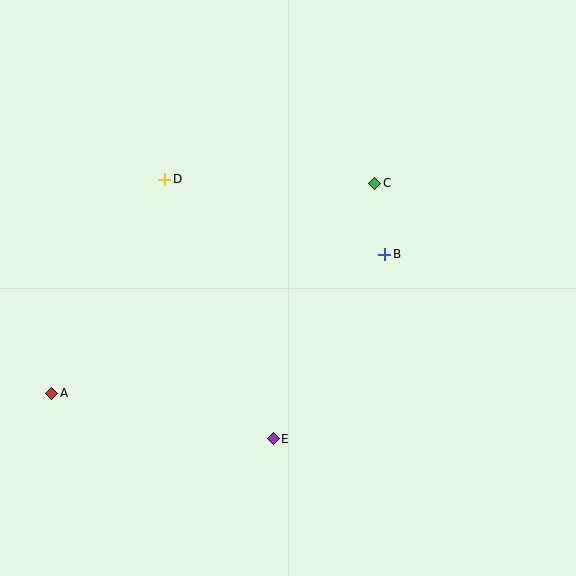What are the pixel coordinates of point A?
Point A is at (52, 393).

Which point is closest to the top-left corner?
Point D is closest to the top-left corner.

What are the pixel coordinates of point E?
Point E is at (273, 439).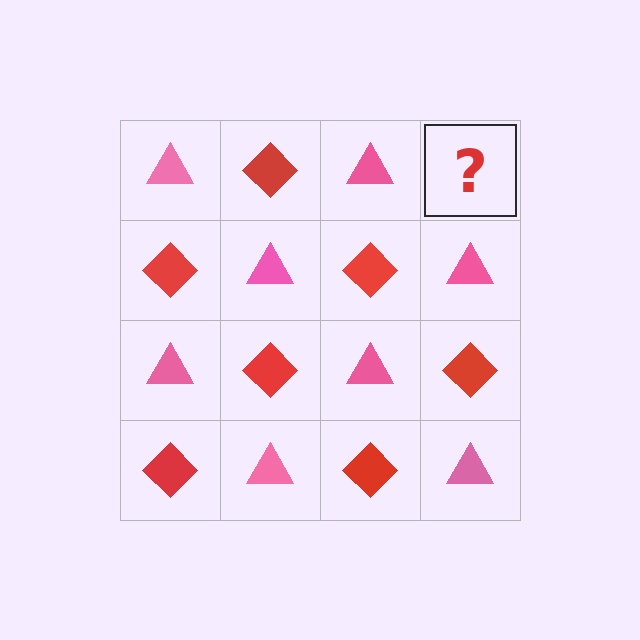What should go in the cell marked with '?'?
The missing cell should contain a red diamond.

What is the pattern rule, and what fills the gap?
The rule is that it alternates pink triangle and red diamond in a checkerboard pattern. The gap should be filled with a red diamond.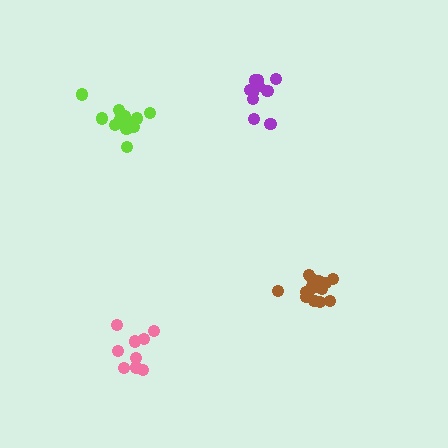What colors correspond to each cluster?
The clusters are colored: lime, pink, brown, purple.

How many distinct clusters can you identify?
There are 4 distinct clusters.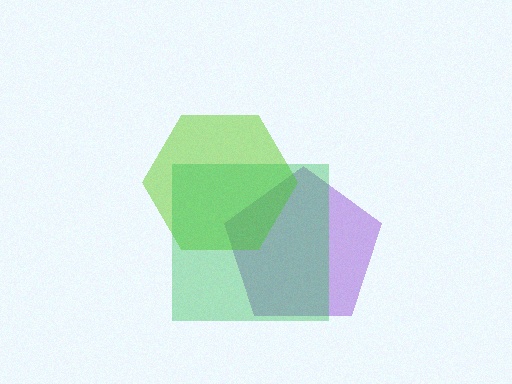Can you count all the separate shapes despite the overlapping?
Yes, there are 3 separate shapes.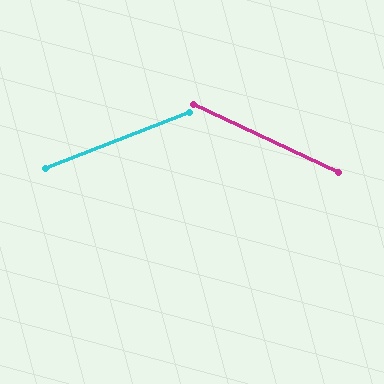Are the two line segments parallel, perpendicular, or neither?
Neither parallel nor perpendicular — they differ by about 47°.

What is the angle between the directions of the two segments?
Approximately 47 degrees.